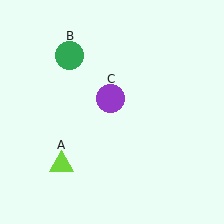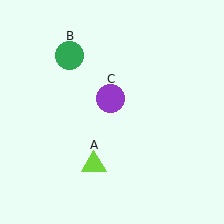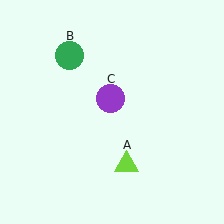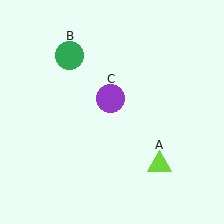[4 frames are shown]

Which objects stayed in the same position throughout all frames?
Green circle (object B) and purple circle (object C) remained stationary.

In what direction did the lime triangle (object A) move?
The lime triangle (object A) moved right.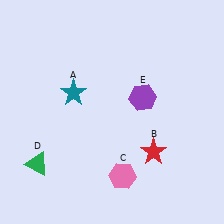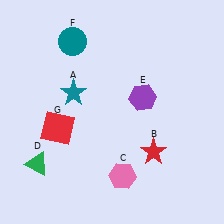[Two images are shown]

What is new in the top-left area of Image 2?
A teal circle (F) was added in the top-left area of Image 2.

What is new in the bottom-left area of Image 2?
A red square (G) was added in the bottom-left area of Image 2.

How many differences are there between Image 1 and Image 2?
There are 2 differences between the two images.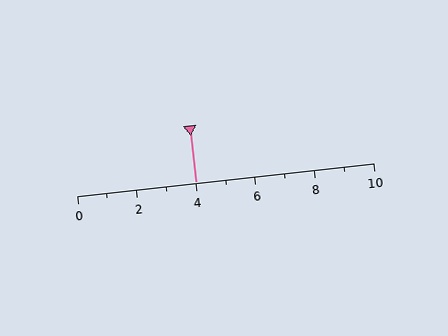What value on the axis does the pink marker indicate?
The marker indicates approximately 4.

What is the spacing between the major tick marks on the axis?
The major ticks are spaced 2 apart.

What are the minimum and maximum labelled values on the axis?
The axis runs from 0 to 10.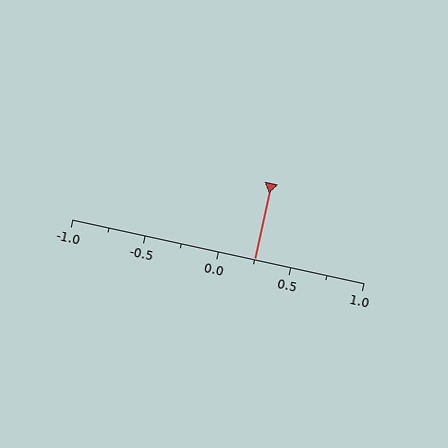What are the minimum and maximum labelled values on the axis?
The axis runs from -1.0 to 1.0.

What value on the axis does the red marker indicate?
The marker indicates approximately 0.25.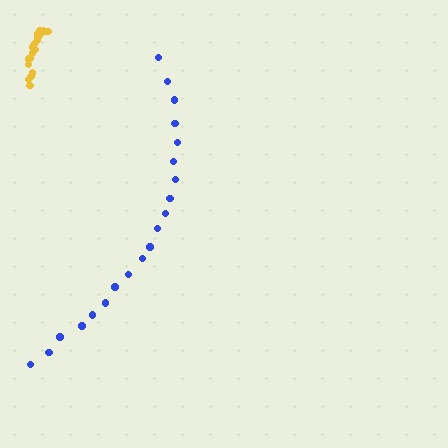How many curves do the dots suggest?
There are 2 distinct paths.